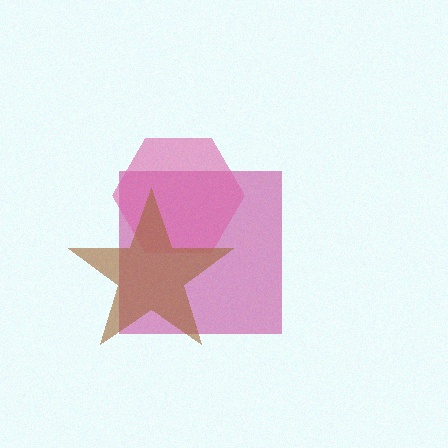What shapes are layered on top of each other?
The layered shapes are: a magenta square, a pink hexagon, a brown star.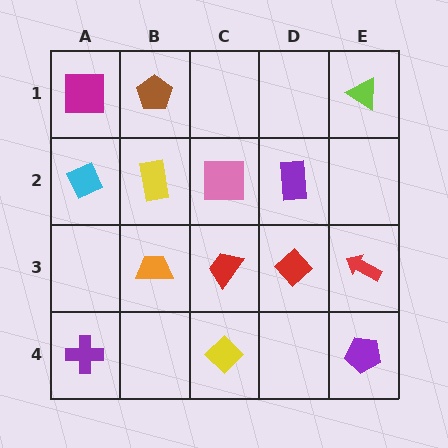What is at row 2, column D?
A purple rectangle.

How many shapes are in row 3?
4 shapes.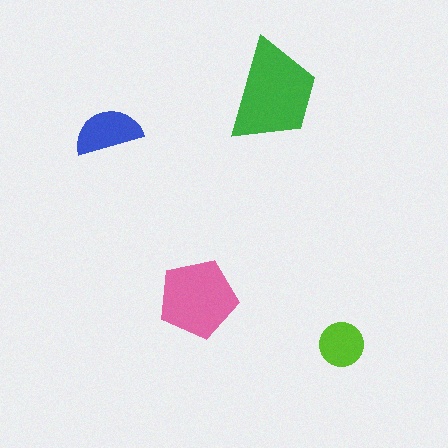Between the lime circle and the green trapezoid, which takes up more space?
The green trapezoid.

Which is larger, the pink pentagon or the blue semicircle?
The pink pentagon.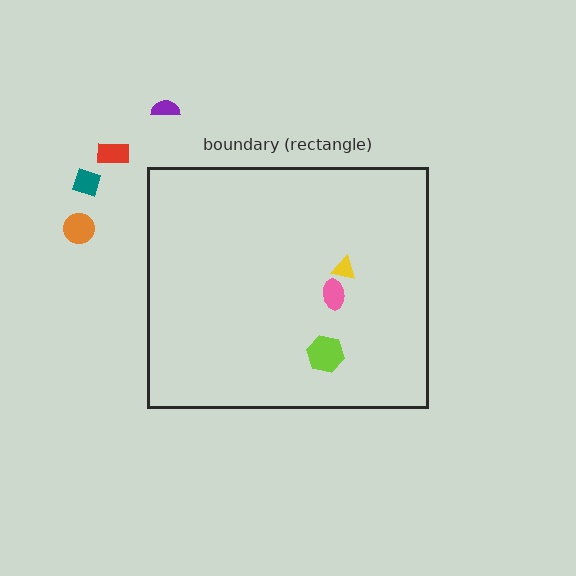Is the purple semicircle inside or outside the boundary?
Outside.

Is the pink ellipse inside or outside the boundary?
Inside.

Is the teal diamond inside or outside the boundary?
Outside.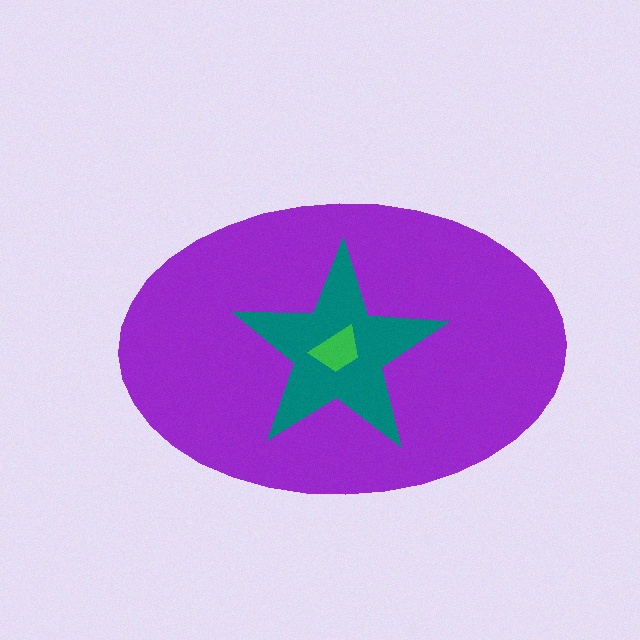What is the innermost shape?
The green trapezoid.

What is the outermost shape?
The purple ellipse.